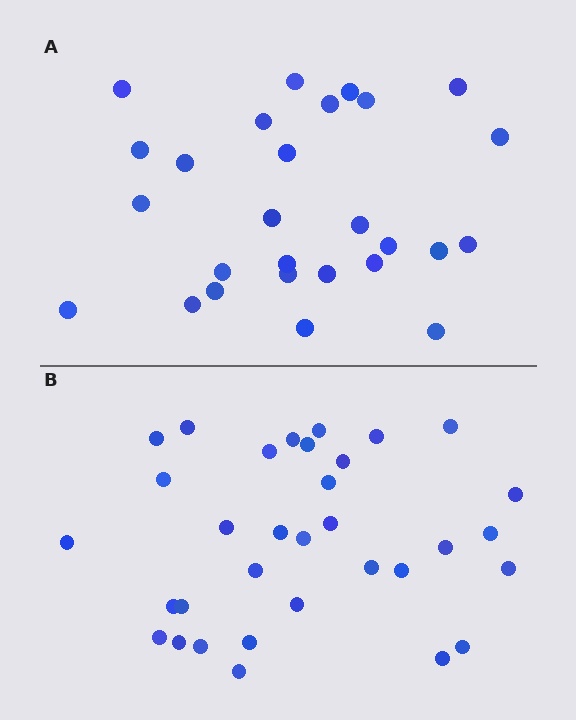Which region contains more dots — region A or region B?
Region B (the bottom region) has more dots.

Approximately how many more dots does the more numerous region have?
Region B has about 6 more dots than region A.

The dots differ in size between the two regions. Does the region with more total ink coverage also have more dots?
No. Region A has more total ink coverage because its dots are larger, but region B actually contains more individual dots. Total area can be misleading — the number of items is what matters here.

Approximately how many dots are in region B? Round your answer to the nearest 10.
About 30 dots. (The exact count is 33, which rounds to 30.)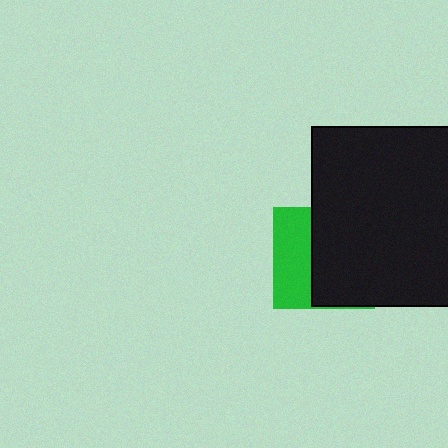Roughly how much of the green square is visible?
A small part of it is visible (roughly 38%).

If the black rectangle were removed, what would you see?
You would see the complete green square.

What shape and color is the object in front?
The object in front is a black rectangle.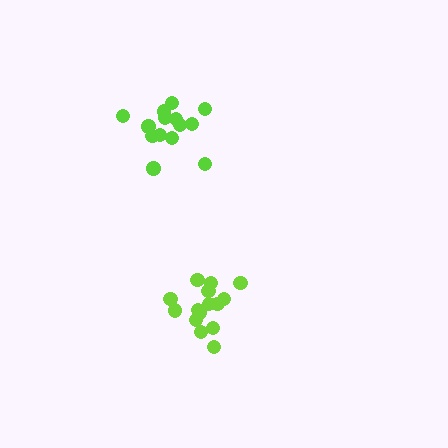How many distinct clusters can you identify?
There are 2 distinct clusters.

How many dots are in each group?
Group 1: 16 dots, Group 2: 14 dots (30 total).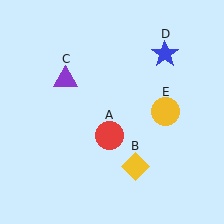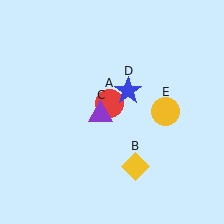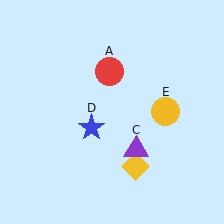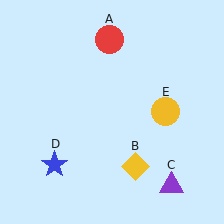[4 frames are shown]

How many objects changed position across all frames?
3 objects changed position: red circle (object A), purple triangle (object C), blue star (object D).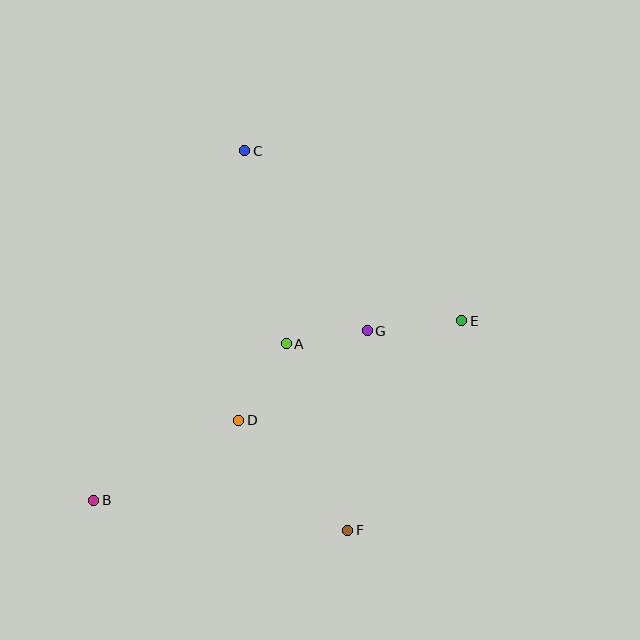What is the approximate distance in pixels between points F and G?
The distance between F and G is approximately 200 pixels.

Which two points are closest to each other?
Points A and G are closest to each other.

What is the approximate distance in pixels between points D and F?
The distance between D and F is approximately 155 pixels.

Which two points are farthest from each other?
Points B and E are farthest from each other.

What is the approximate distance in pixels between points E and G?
The distance between E and G is approximately 95 pixels.